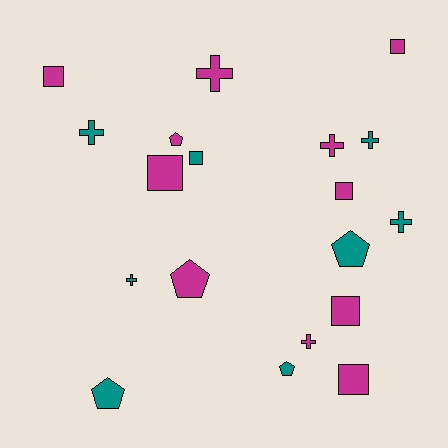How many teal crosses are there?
There are 4 teal crosses.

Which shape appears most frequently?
Cross, with 7 objects.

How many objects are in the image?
There are 19 objects.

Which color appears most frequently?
Magenta, with 11 objects.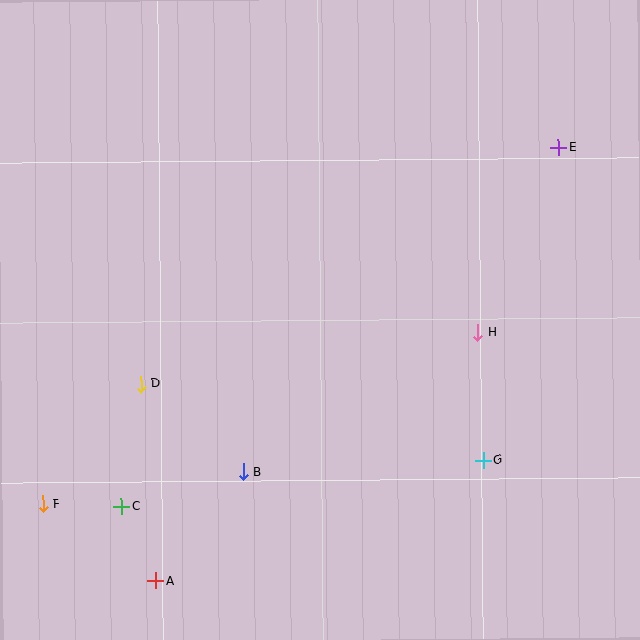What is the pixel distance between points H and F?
The distance between H and F is 468 pixels.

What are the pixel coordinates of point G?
Point G is at (483, 460).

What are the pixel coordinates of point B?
Point B is at (244, 471).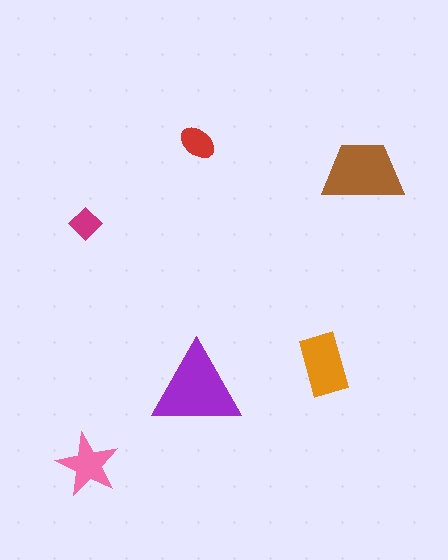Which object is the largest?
The purple triangle.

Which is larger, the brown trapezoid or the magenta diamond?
The brown trapezoid.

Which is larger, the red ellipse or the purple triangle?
The purple triangle.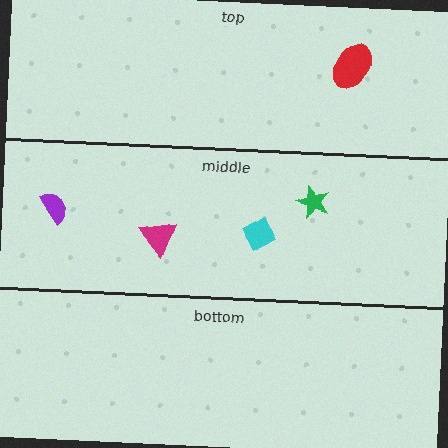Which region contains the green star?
The middle region.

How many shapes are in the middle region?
4.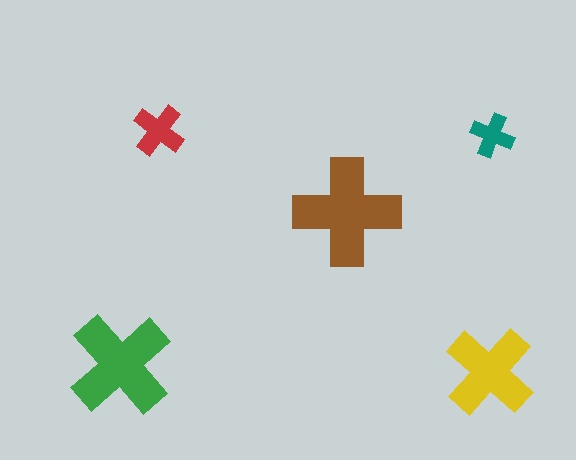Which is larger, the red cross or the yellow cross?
The yellow one.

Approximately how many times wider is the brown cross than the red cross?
About 2 times wider.